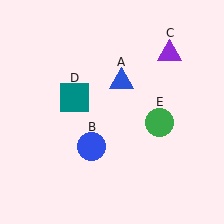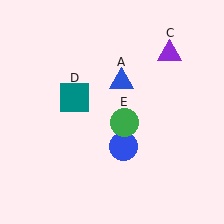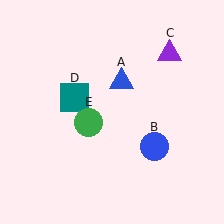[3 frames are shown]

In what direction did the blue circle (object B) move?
The blue circle (object B) moved right.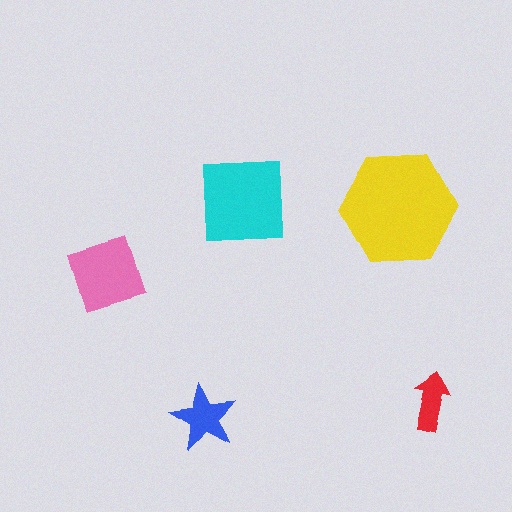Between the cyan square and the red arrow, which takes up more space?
The cyan square.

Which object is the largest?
The yellow hexagon.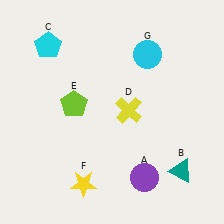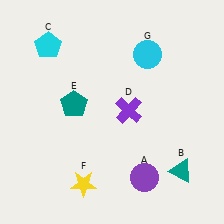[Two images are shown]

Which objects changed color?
D changed from yellow to purple. E changed from lime to teal.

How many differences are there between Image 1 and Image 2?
There are 2 differences between the two images.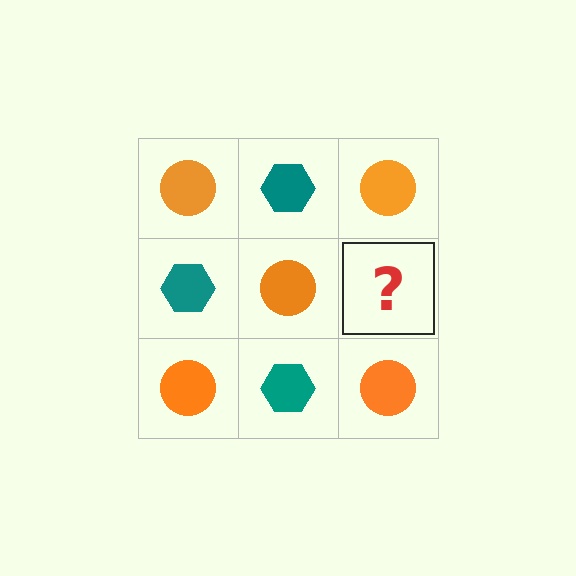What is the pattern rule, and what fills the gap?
The rule is that it alternates orange circle and teal hexagon in a checkerboard pattern. The gap should be filled with a teal hexagon.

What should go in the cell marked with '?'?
The missing cell should contain a teal hexagon.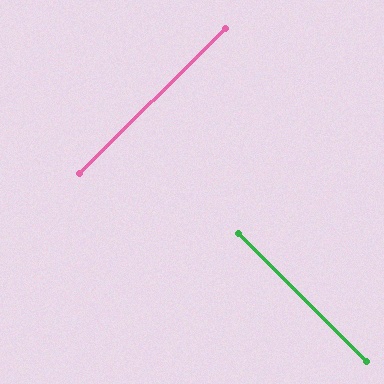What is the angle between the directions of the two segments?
Approximately 90 degrees.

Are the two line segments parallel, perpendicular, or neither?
Perpendicular — they meet at approximately 90°.